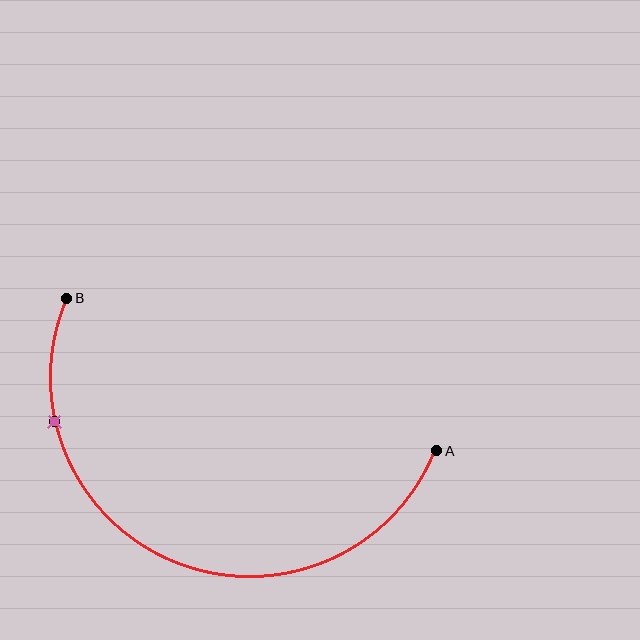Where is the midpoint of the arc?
The arc midpoint is the point on the curve farthest from the straight line joining A and B. It sits below that line.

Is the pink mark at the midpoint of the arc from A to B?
No. The pink mark lies on the arc but is closer to endpoint B. The arc midpoint would be at the point on the curve equidistant along the arc from both A and B.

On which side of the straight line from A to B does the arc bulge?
The arc bulges below the straight line connecting A and B.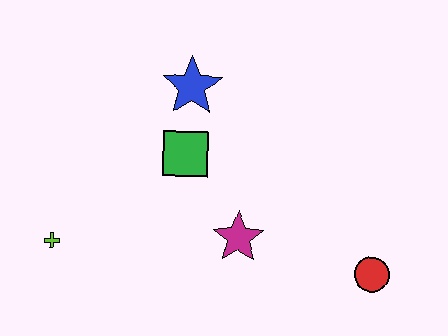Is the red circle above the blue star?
No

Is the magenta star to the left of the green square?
No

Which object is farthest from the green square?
The red circle is farthest from the green square.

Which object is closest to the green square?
The blue star is closest to the green square.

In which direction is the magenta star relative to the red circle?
The magenta star is to the left of the red circle.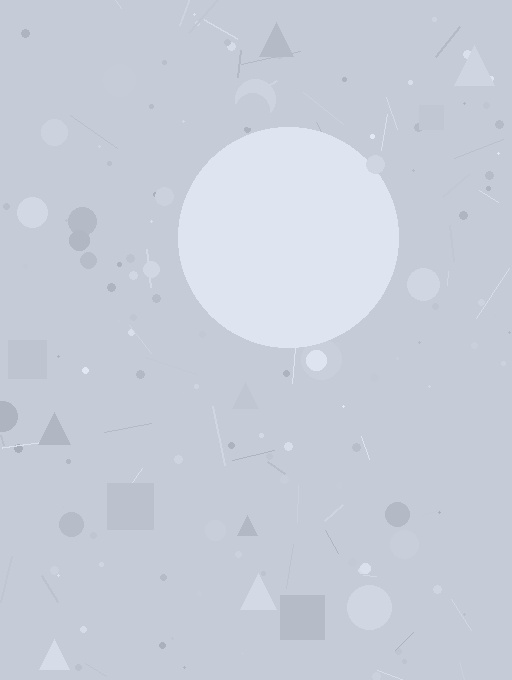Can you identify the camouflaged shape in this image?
The camouflaged shape is a circle.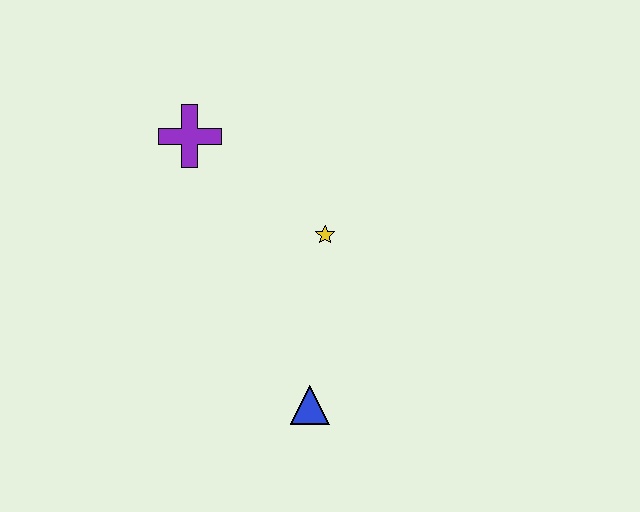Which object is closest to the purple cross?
The yellow star is closest to the purple cross.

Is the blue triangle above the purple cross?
No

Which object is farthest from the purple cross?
The blue triangle is farthest from the purple cross.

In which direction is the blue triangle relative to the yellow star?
The blue triangle is below the yellow star.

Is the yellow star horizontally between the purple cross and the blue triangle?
No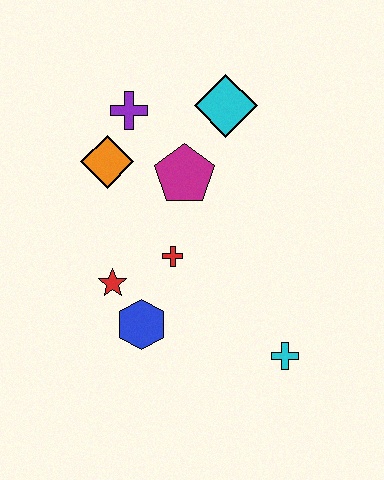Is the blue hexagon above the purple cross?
No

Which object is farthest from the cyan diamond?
The cyan cross is farthest from the cyan diamond.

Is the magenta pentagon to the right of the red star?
Yes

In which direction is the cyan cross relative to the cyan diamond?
The cyan cross is below the cyan diamond.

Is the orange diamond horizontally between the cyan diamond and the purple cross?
No